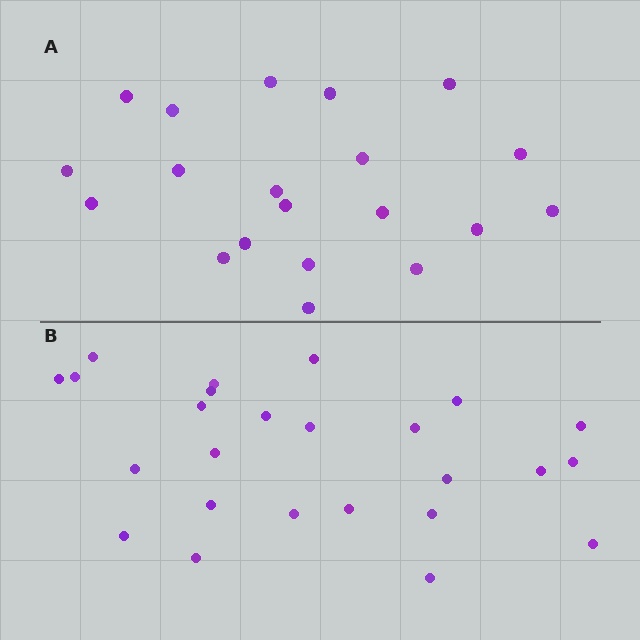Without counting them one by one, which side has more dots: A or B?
Region B (the bottom region) has more dots.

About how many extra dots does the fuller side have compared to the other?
Region B has about 5 more dots than region A.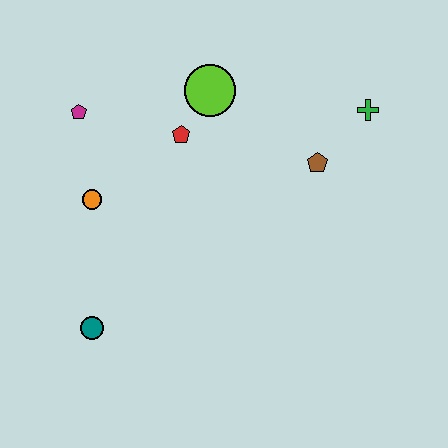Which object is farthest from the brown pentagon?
The teal circle is farthest from the brown pentagon.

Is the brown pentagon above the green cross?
No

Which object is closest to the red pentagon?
The lime circle is closest to the red pentagon.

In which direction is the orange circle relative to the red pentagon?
The orange circle is to the left of the red pentagon.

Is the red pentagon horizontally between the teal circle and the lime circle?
Yes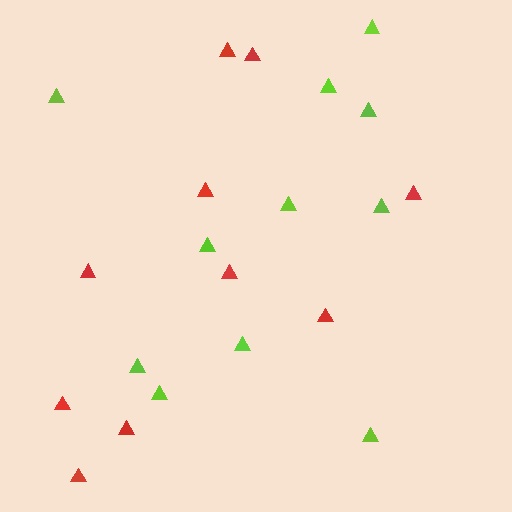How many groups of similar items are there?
There are 2 groups: one group of lime triangles (11) and one group of red triangles (10).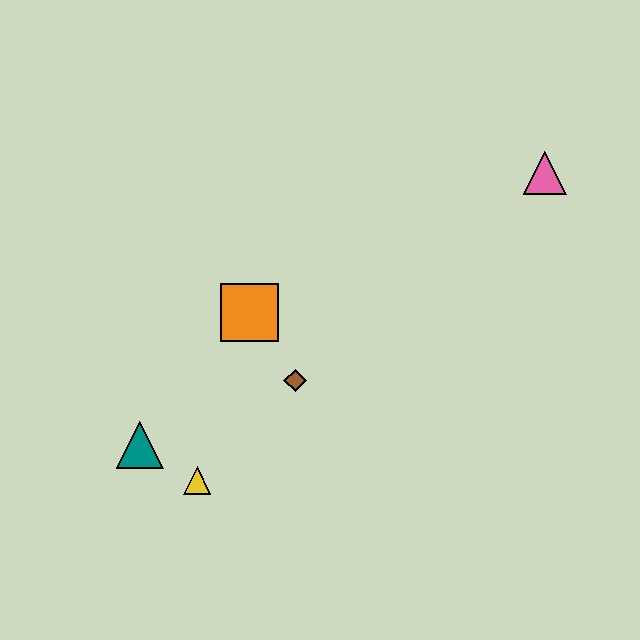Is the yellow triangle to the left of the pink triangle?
Yes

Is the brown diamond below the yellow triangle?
No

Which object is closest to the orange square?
The brown diamond is closest to the orange square.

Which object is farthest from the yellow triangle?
The pink triangle is farthest from the yellow triangle.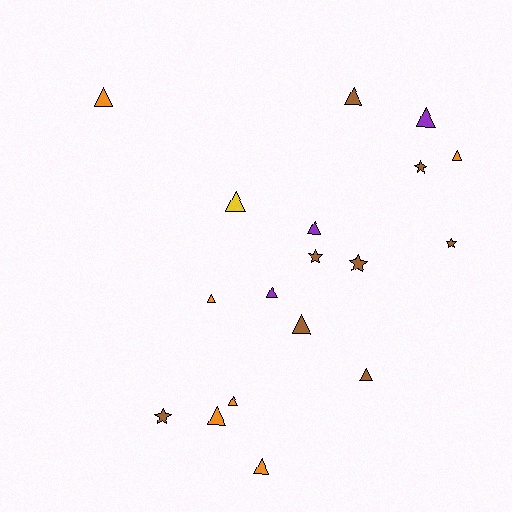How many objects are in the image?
There are 18 objects.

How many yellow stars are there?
There are no yellow stars.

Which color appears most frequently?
Brown, with 8 objects.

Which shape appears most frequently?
Triangle, with 13 objects.